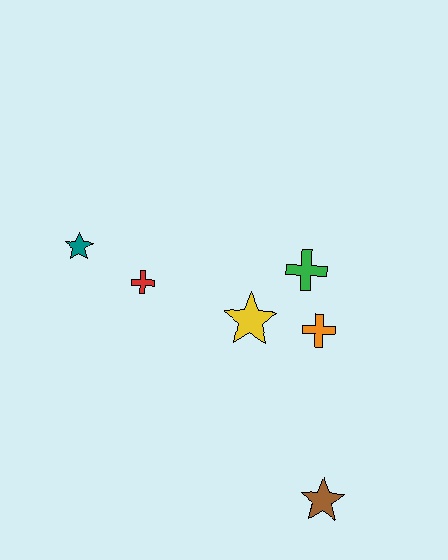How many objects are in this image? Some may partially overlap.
There are 6 objects.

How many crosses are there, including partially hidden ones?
There are 3 crosses.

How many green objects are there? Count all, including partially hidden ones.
There is 1 green object.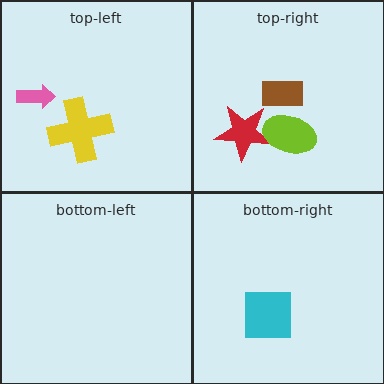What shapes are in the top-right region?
The brown rectangle, the red star, the lime ellipse.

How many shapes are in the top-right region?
3.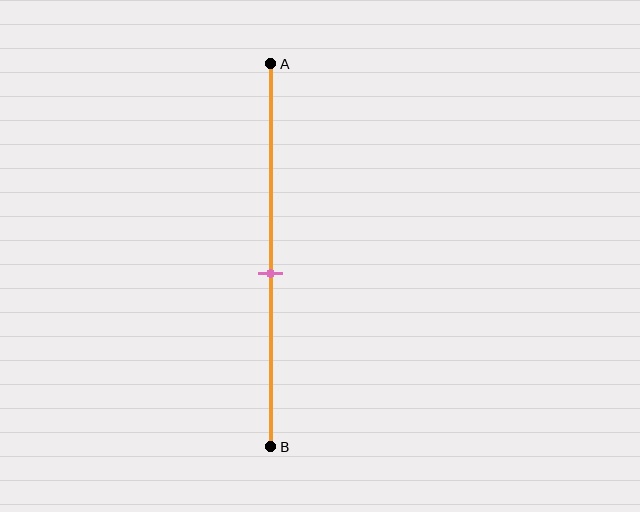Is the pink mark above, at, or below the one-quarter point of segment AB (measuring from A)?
The pink mark is below the one-quarter point of segment AB.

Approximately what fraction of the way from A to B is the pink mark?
The pink mark is approximately 55% of the way from A to B.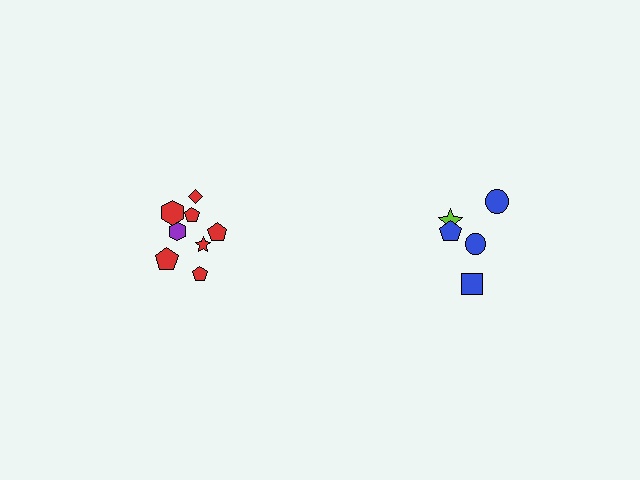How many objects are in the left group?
There are 8 objects.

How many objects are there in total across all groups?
There are 13 objects.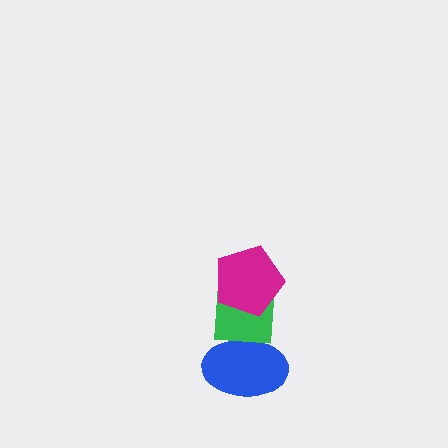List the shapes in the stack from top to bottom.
From top to bottom: the magenta pentagon, the green square, the blue ellipse.